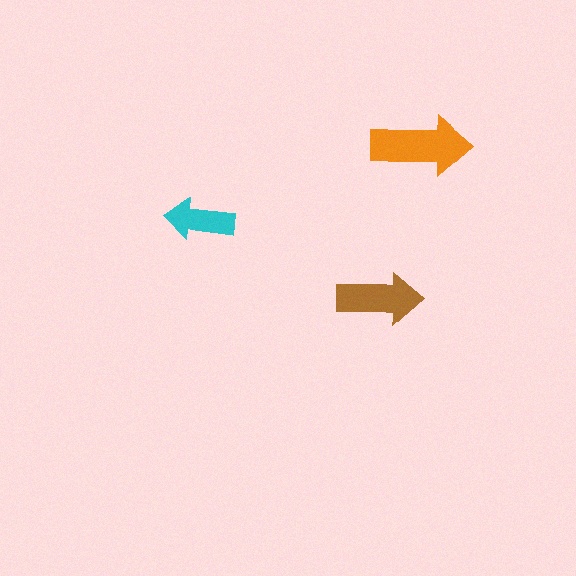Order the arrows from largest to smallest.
the orange one, the brown one, the cyan one.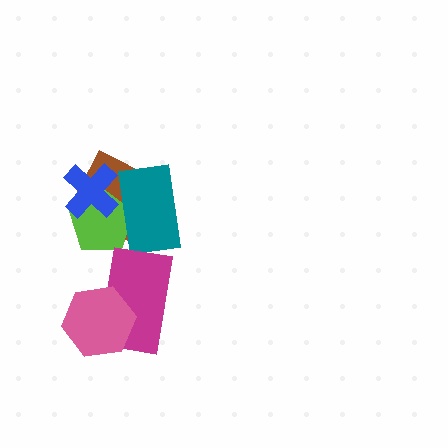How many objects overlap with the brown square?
3 objects overlap with the brown square.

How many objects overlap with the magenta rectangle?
1 object overlaps with the magenta rectangle.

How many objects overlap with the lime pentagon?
3 objects overlap with the lime pentagon.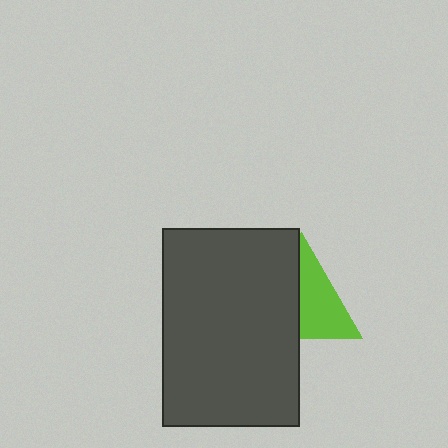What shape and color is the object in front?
The object in front is a dark gray rectangle.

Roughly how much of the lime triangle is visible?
About half of it is visible (roughly 53%).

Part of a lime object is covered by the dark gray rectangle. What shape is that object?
It is a triangle.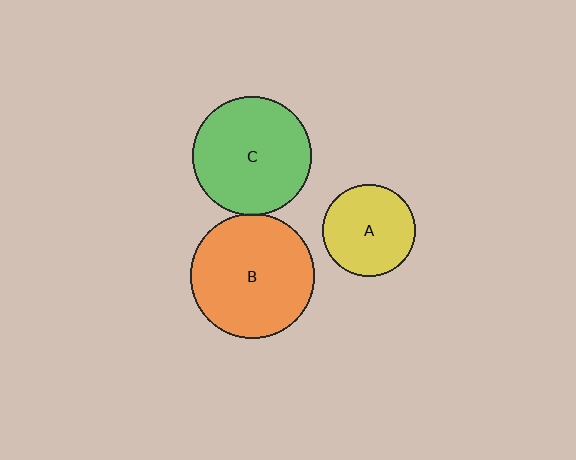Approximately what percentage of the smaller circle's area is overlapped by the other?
Approximately 5%.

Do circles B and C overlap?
Yes.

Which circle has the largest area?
Circle B (orange).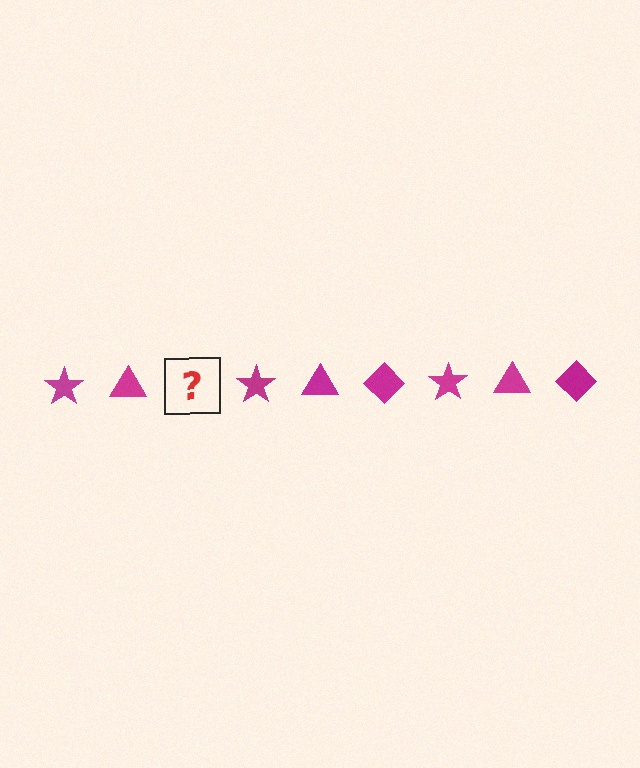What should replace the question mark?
The question mark should be replaced with a magenta diamond.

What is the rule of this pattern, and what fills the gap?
The rule is that the pattern cycles through star, triangle, diamond shapes in magenta. The gap should be filled with a magenta diamond.